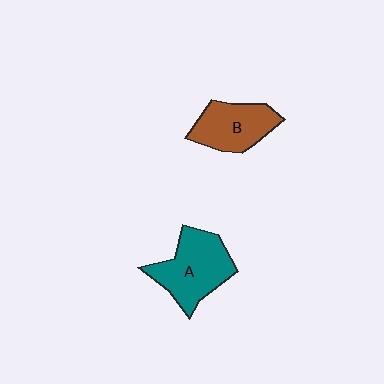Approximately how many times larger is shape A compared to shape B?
Approximately 1.2 times.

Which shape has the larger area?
Shape A (teal).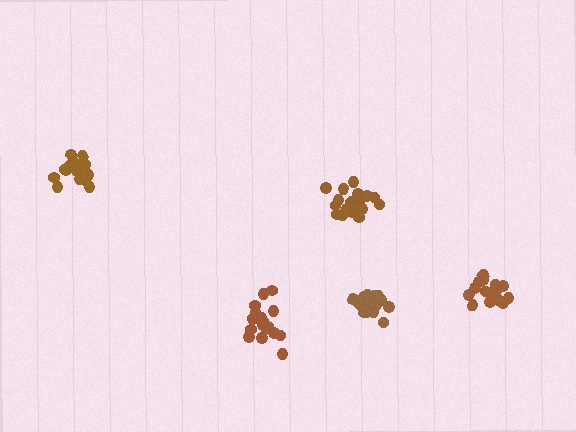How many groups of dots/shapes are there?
There are 5 groups.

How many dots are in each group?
Group 1: 20 dots, Group 2: 17 dots, Group 3: 20 dots, Group 4: 19 dots, Group 5: 17 dots (93 total).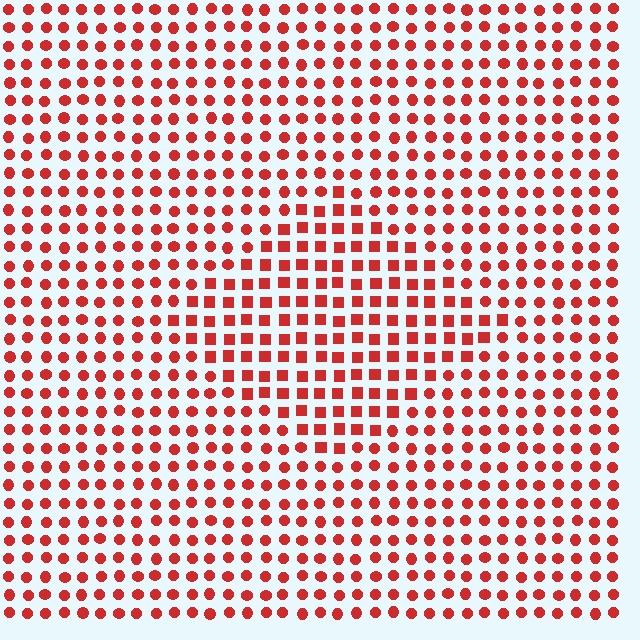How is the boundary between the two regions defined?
The boundary is defined by a change in element shape: squares inside vs. circles outside. All elements share the same color and spacing.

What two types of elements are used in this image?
The image uses squares inside the diamond region and circles outside it.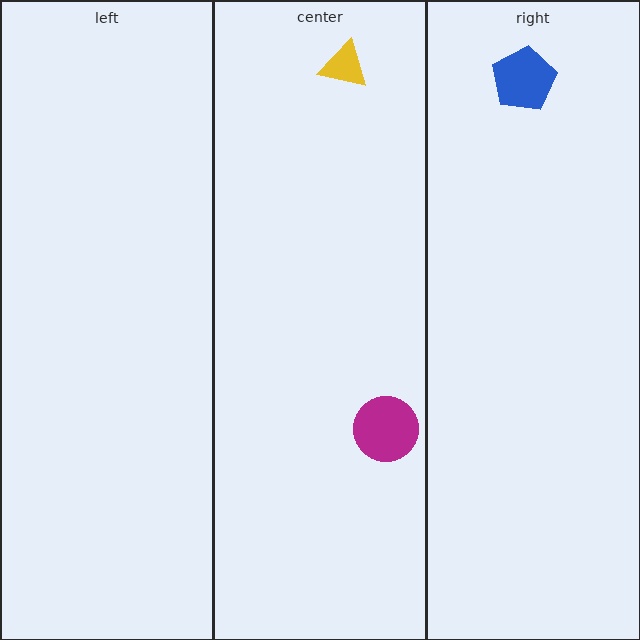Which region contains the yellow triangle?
The center region.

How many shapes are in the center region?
2.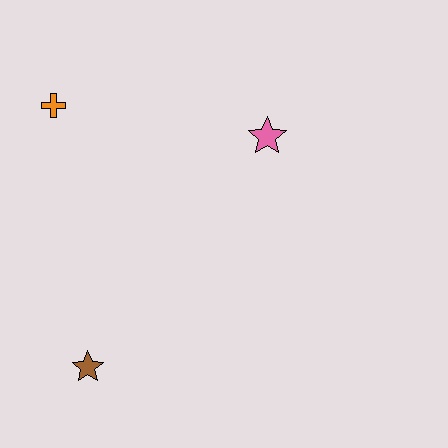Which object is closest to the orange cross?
The pink star is closest to the orange cross.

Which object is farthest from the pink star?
The brown star is farthest from the pink star.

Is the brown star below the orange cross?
Yes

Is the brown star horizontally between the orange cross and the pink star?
Yes